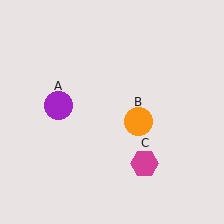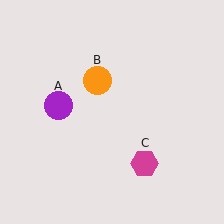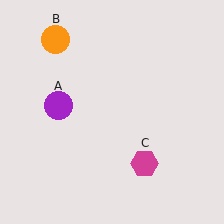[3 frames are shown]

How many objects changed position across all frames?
1 object changed position: orange circle (object B).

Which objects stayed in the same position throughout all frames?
Purple circle (object A) and magenta hexagon (object C) remained stationary.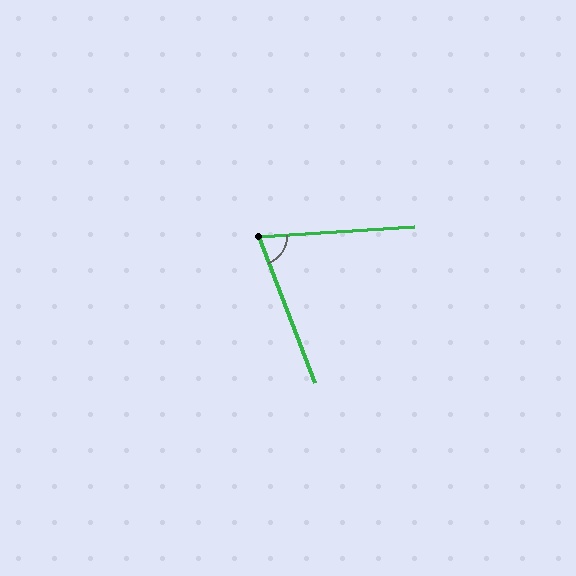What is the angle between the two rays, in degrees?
Approximately 72 degrees.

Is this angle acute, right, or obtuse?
It is acute.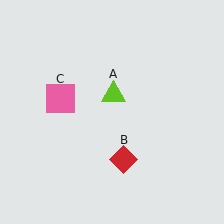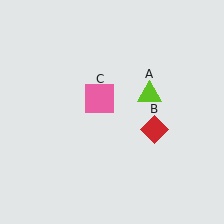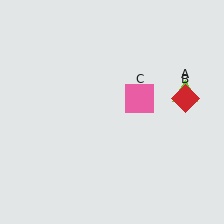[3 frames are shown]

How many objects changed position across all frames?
3 objects changed position: lime triangle (object A), red diamond (object B), pink square (object C).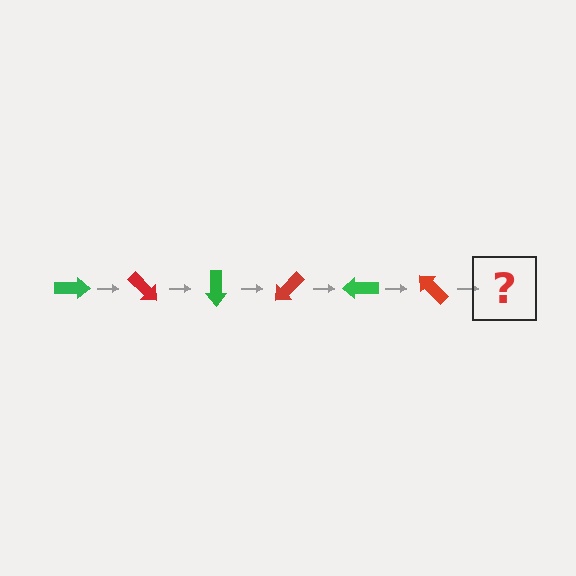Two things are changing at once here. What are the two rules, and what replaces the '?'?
The two rules are that it rotates 45 degrees each step and the color cycles through green and red. The '?' should be a green arrow, rotated 270 degrees from the start.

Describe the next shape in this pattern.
It should be a green arrow, rotated 270 degrees from the start.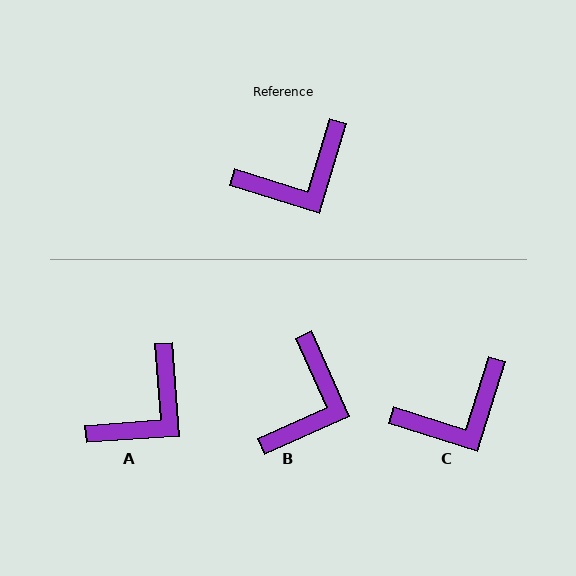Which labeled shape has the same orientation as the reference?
C.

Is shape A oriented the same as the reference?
No, it is off by about 21 degrees.